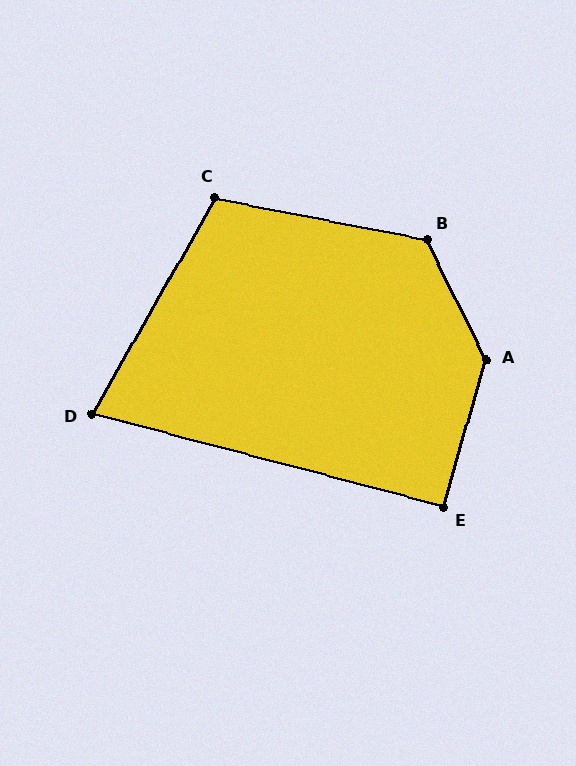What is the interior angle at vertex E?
Approximately 91 degrees (approximately right).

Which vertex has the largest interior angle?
A, at approximately 138 degrees.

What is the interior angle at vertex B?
Approximately 128 degrees (obtuse).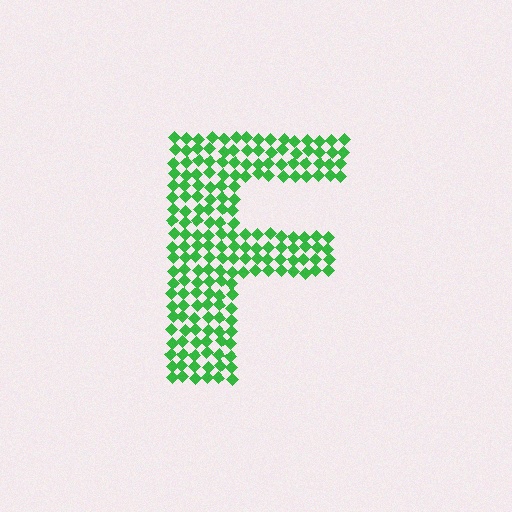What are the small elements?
The small elements are diamonds.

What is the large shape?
The large shape is the letter F.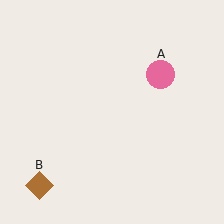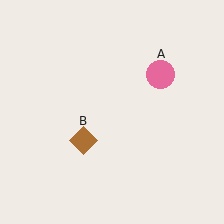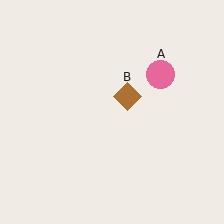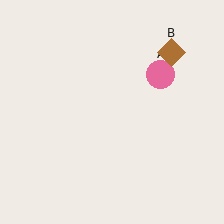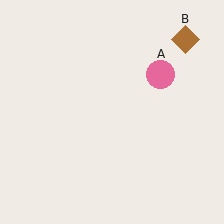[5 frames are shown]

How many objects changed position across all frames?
1 object changed position: brown diamond (object B).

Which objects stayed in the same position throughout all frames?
Pink circle (object A) remained stationary.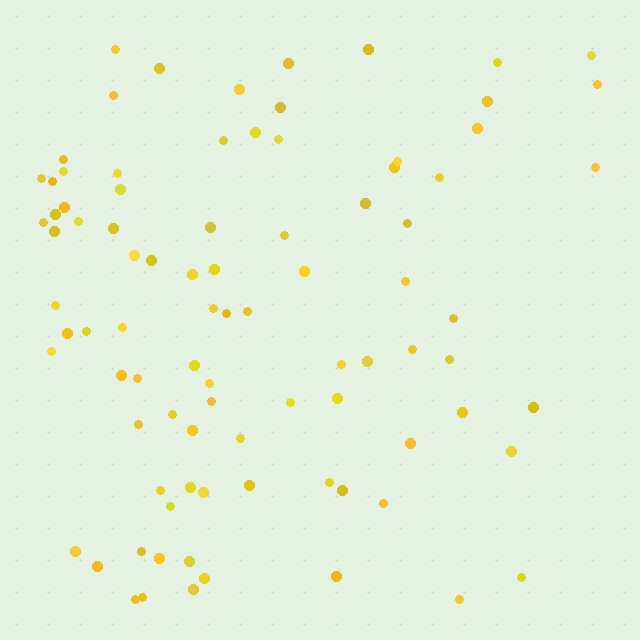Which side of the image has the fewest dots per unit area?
The right.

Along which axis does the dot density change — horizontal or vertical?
Horizontal.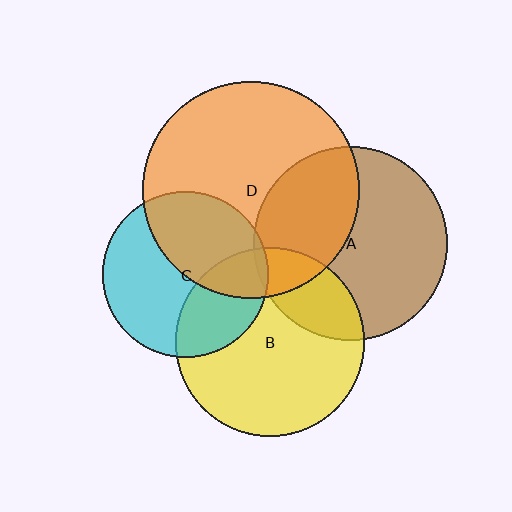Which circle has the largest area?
Circle D (orange).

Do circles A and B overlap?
Yes.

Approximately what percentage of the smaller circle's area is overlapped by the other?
Approximately 25%.